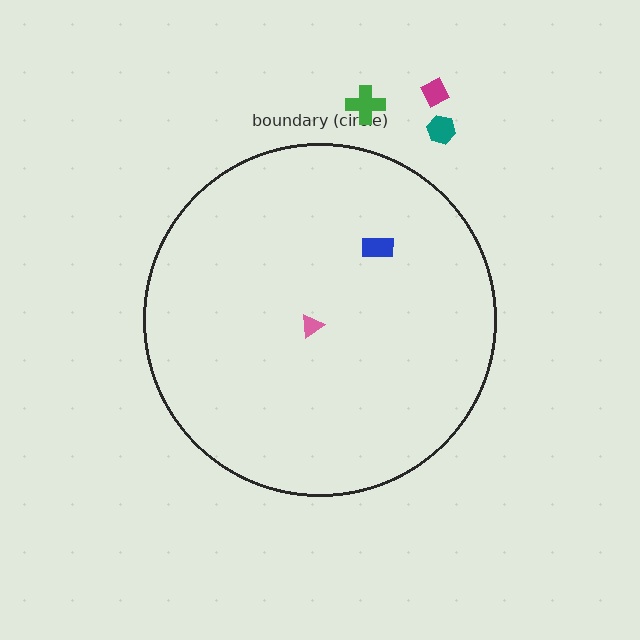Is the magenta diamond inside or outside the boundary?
Outside.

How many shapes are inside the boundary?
2 inside, 3 outside.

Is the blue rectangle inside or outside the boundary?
Inside.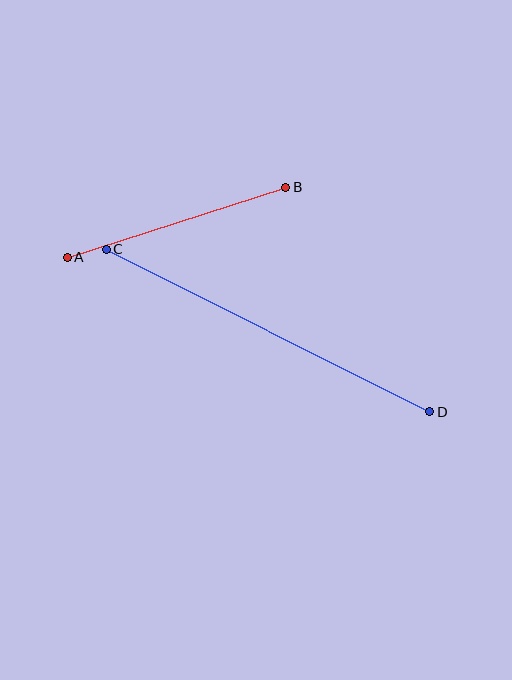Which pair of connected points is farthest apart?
Points C and D are farthest apart.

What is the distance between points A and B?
The distance is approximately 229 pixels.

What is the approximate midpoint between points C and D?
The midpoint is at approximately (268, 331) pixels.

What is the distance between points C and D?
The distance is approximately 362 pixels.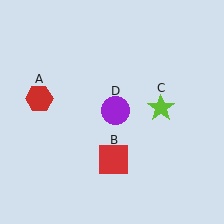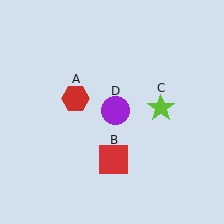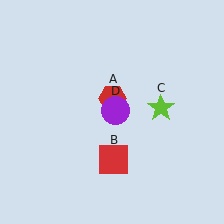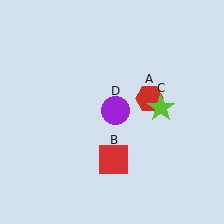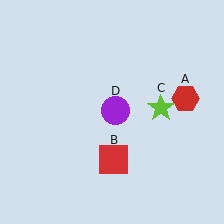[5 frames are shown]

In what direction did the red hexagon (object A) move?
The red hexagon (object A) moved right.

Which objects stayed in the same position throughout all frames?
Red square (object B) and lime star (object C) and purple circle (object D) remained stationary.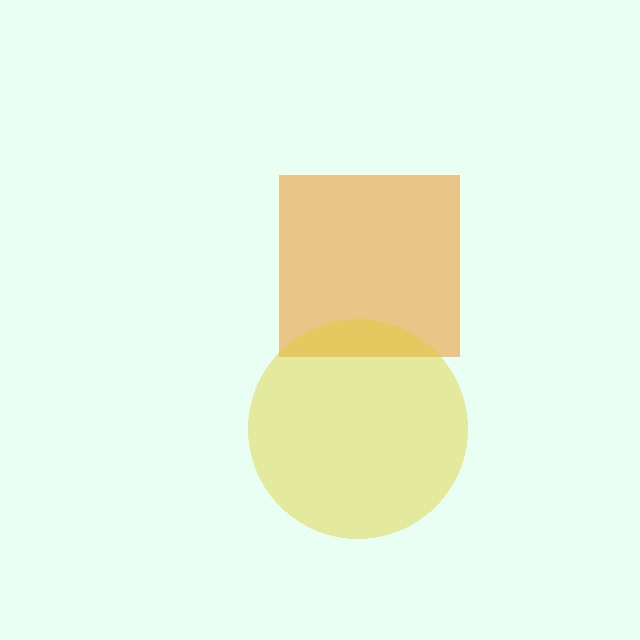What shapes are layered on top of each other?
The layered shapes are: an orange square, a yellow circle.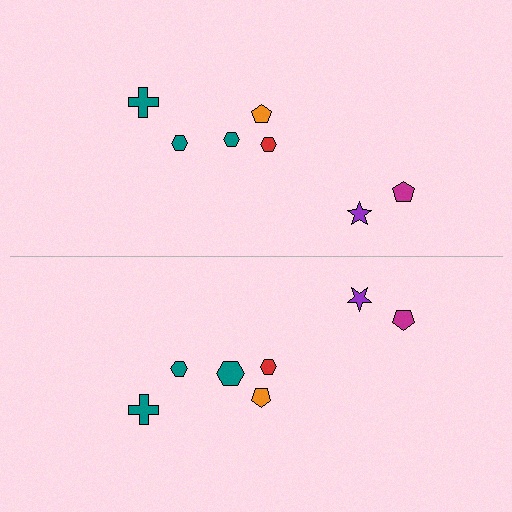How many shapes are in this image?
There are 14 shapes in this image.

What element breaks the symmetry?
The teal hexagon on the bottom side has a different size than its mirror counterpart.